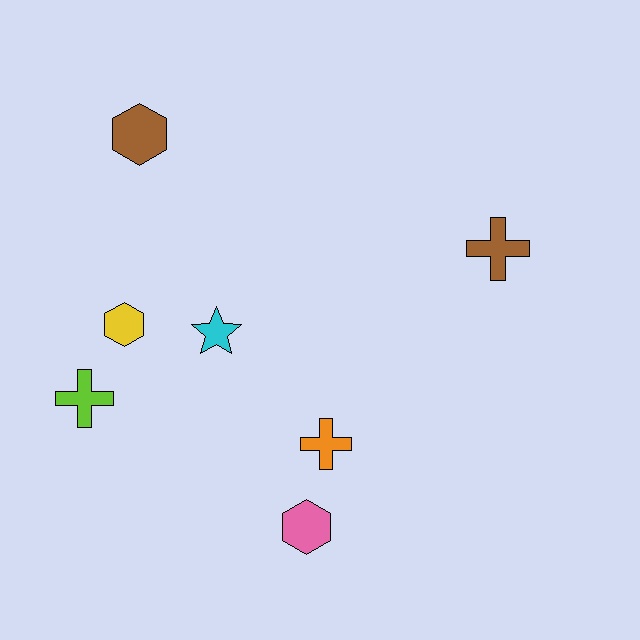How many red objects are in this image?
There are no red objects.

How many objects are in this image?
There are 7 objects.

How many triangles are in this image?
There are no triangles.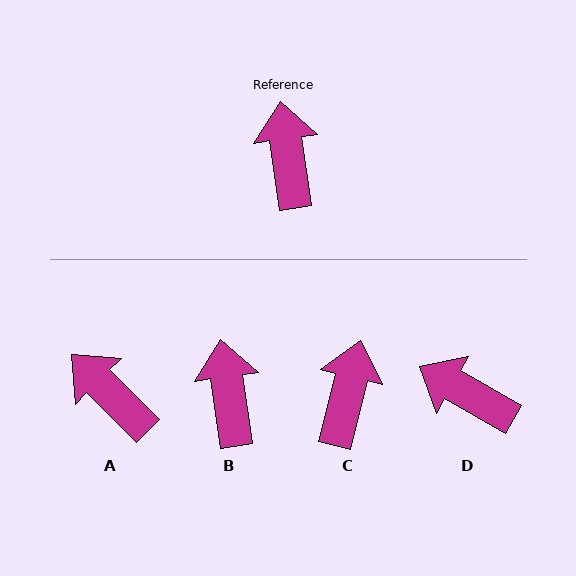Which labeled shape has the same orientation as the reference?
B.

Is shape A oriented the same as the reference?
No, it is off by about 37 degrees.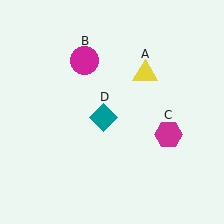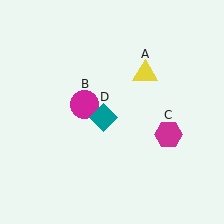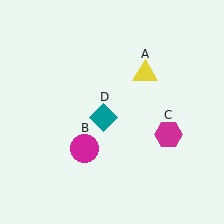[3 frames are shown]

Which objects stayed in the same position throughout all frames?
Yellow triangle (object A) and magenta hexagon (object C) and teal diamond (object D) remained stationary.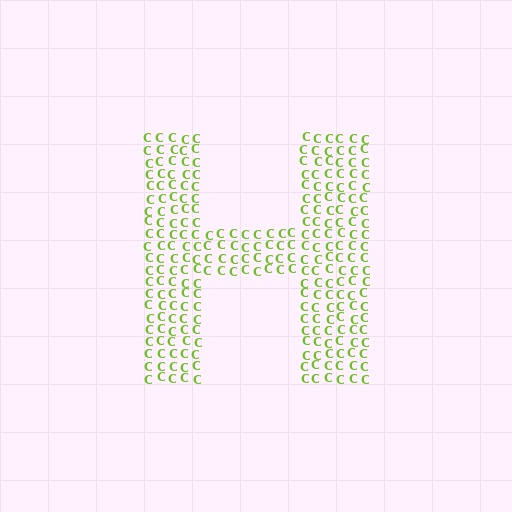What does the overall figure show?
The overall figure shows the letter H.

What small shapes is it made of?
It is made of small letter C's.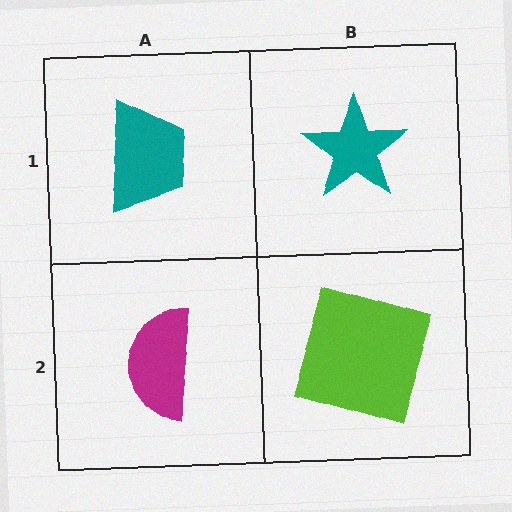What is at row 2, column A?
A magenta semicircle.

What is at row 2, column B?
A lime square.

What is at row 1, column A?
A teal trapezoid.